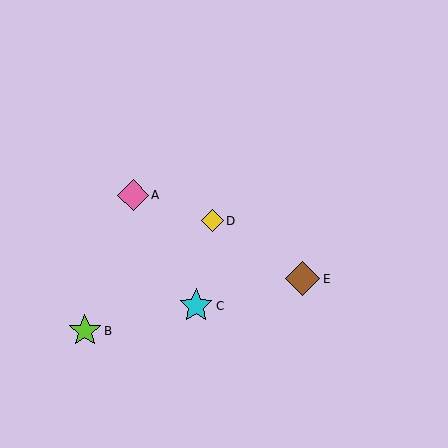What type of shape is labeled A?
Shape A is a pink diamond.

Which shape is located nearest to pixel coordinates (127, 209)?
The pink diamond (labeled A) at (133, 195) is nearest to that location.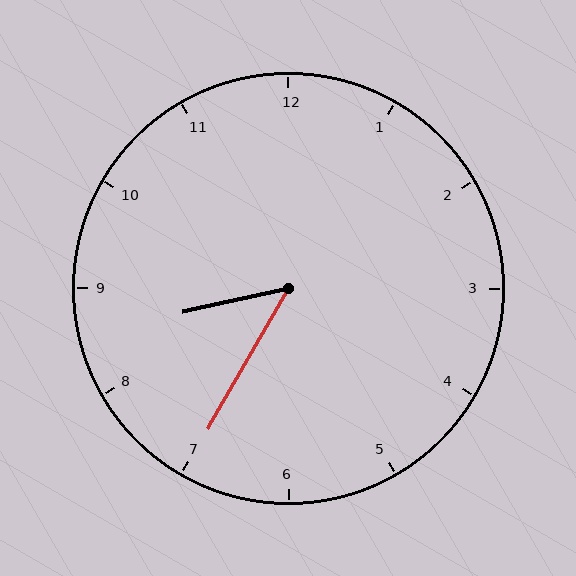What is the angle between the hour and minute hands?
Approximately 48 degrees.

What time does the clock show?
8:35.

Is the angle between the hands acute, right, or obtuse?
It is acute.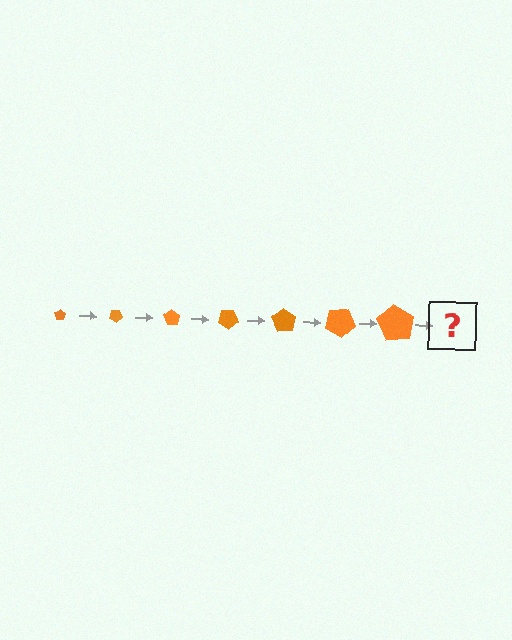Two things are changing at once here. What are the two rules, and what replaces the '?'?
The two rules are that the pentagon grows larger each step and it rotates 35 degrees each step. The '?' should be a pentagon, larger than the previous one and rotated 245 degrees from the start.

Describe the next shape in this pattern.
It should be a pentagon, larger than the previous one and rotated 245 degrees from the start.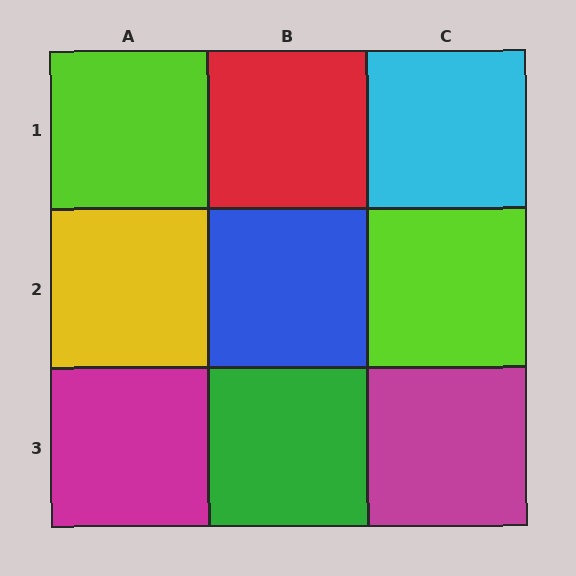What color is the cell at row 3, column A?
Magenta.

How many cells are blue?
1 cell is blue.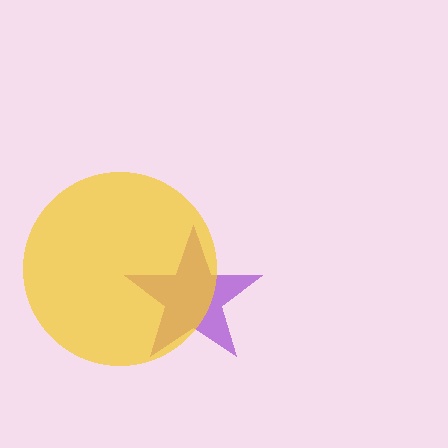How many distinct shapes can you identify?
There are 2 distinct shapes: a purple star, a yellow circle.